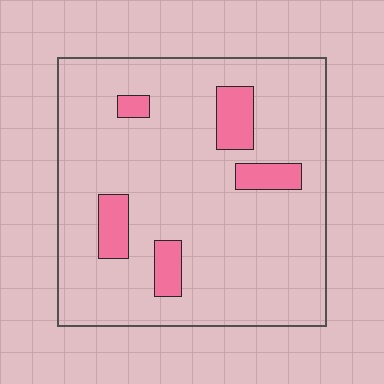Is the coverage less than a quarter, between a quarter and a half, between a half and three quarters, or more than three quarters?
Less than a quarter.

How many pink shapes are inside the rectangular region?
5.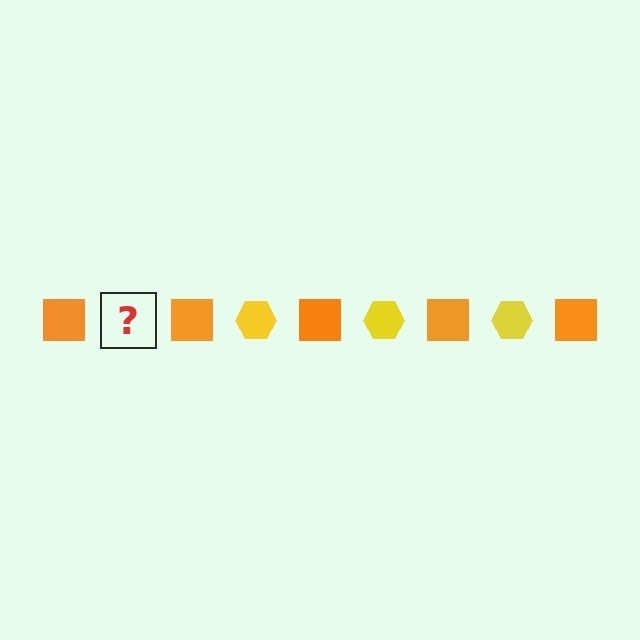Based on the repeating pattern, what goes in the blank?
The blank should be a yellow hexagon.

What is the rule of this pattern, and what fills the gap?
The rule is that the pattern alternates between orange square and yellow hexagon. The gap should be filled with a yellow hexagon.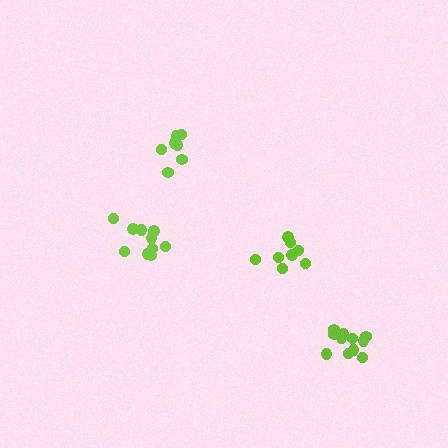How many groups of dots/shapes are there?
There are 4 groups.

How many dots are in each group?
Group 1: 7 dots, Group 2: 10 dots, Group 3: 8 dots, Group 4: 11 dots (36 total).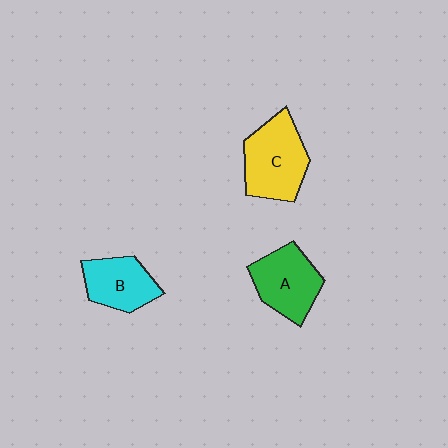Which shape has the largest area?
Shape C (yellow).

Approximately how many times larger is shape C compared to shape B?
Approximately 1.3 times.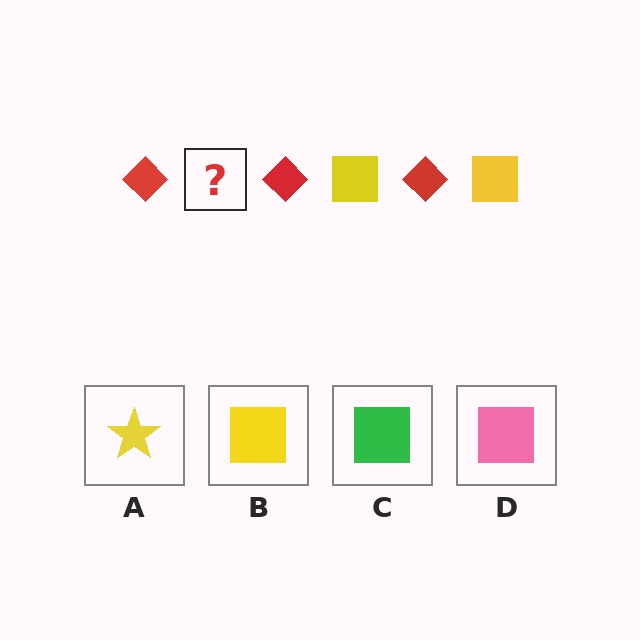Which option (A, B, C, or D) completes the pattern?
B.